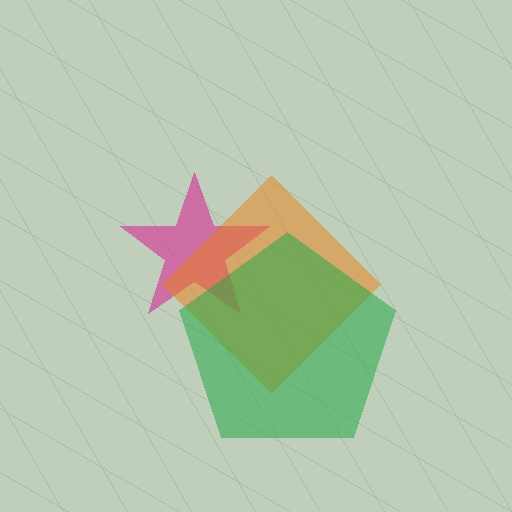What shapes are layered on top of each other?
The layered shapes are: a magenta star, an orange diamond, a green pentagon.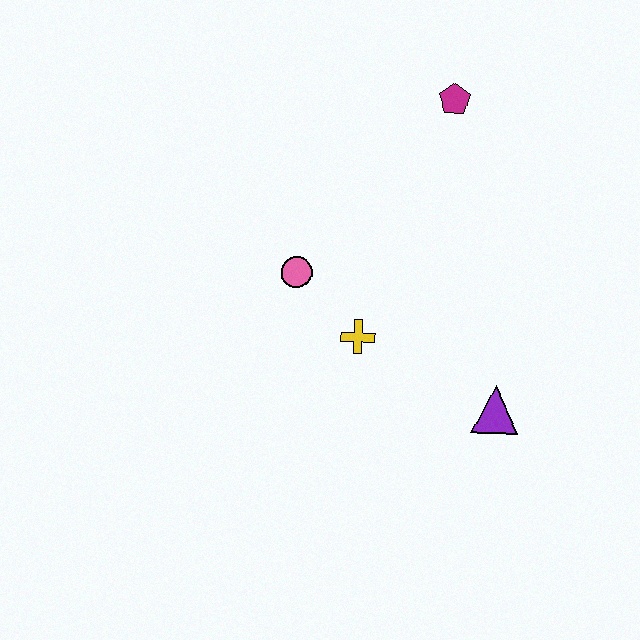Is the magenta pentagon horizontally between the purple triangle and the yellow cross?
Yes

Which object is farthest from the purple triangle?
The magenta pentagon is farthest from the purple triangle.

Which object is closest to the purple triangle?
The yellow cross is closest to the purple triangle.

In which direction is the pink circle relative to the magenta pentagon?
The pink circle is below the magenta pentagon.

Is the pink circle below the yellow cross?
No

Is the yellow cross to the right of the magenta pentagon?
No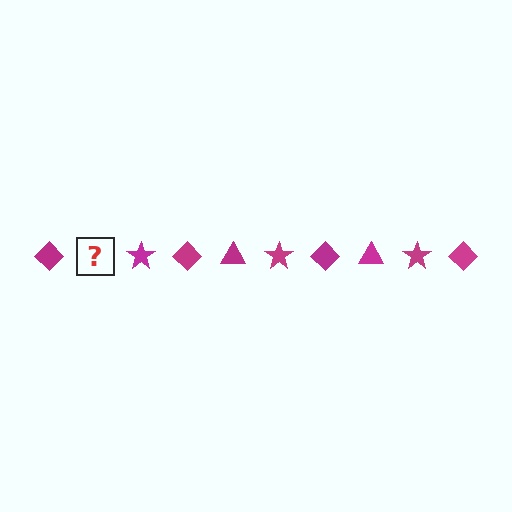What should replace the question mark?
The question mark should be replaced with a magenta triangle.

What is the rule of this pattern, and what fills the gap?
The rule is that the pattern cycles through diamond, triangle, star shapes in magenta. The gap should be filled with a magenta triangle.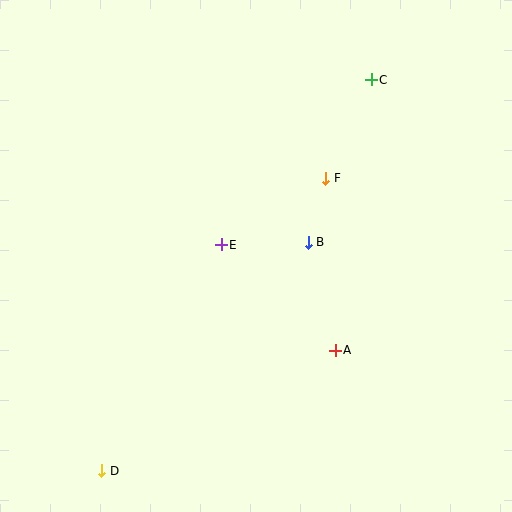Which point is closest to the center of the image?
Point E at (221, 245) is closest to the center.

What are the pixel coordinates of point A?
Point A is at (335, 350).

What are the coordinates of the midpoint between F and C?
The midpoint between F and C is at (348, 129).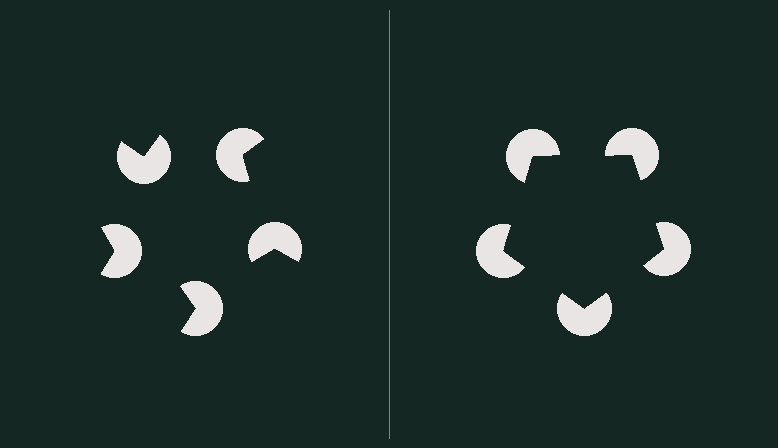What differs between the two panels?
The pac-man discs are positioned identically on both sides; only the wedge orientations differ. On the right they align to a pentagon; on the left they are misaligned.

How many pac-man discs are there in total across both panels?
10 — 5 on each side.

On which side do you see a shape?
An illusory pentagon appears on the right side. On the left side the wedge cuts are rotated, so no coherent shape forms.